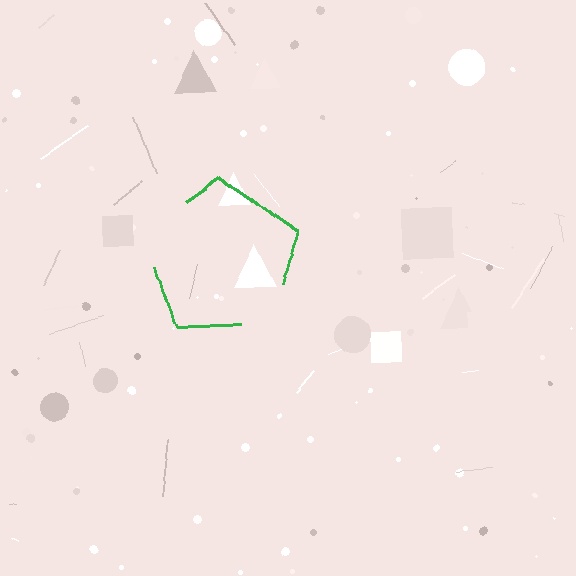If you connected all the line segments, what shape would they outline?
They would outline a pentagon.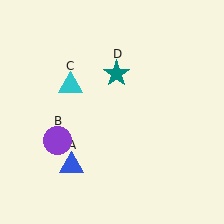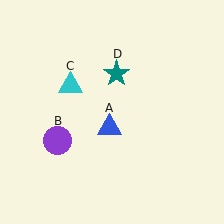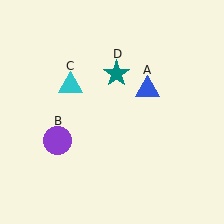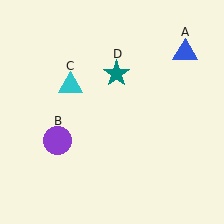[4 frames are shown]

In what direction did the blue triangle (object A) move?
The blue triangle (object A) moved up and to the right.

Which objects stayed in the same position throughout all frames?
Purple circle (object B) and cyan triangle (object C) and teal star (object D) remained stationary.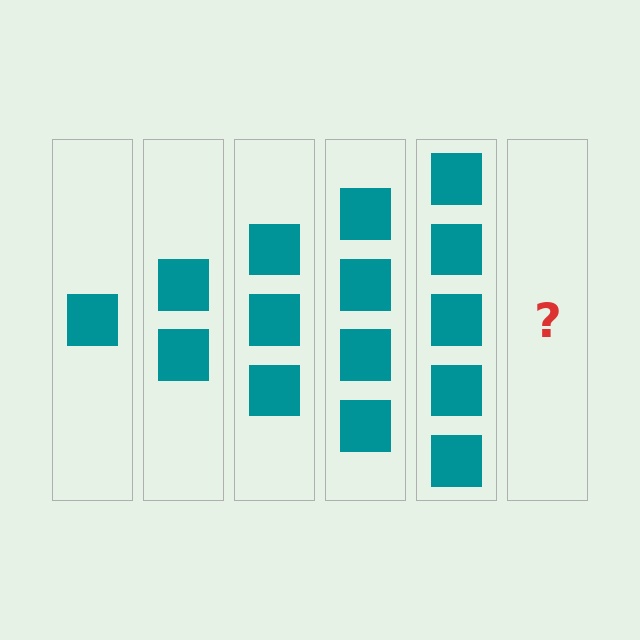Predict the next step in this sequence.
The next step is 6 squares.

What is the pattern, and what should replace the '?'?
The pattern is that each step adds one more square. The '?' should be 6 squares.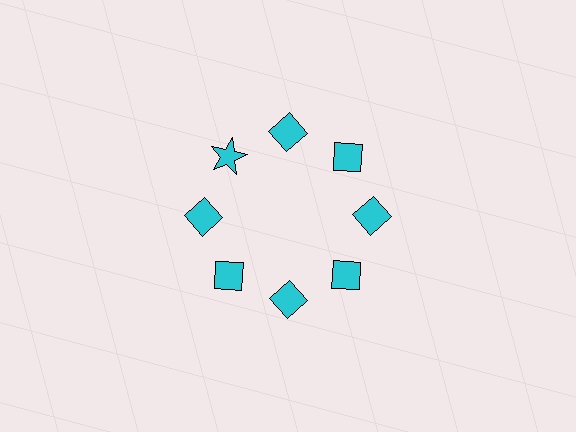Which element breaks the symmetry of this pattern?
The cyan star at roughly the 10 o'clock position breaks the symmetry. All other shapes are cyan diamonds.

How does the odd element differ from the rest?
It has a different shape: star instead of diamond.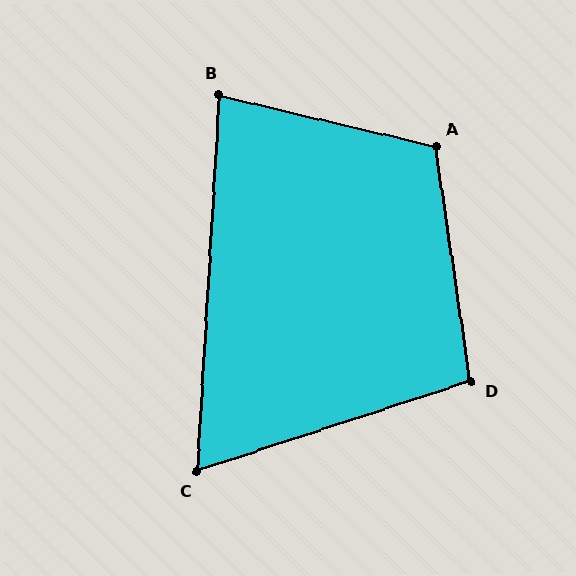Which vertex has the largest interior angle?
A, at approximately 112 degrees.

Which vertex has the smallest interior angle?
C, at approximately 68 degrees.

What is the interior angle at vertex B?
Approximately 80 degrees (acute).